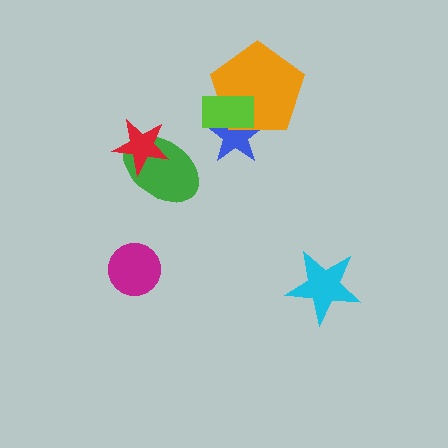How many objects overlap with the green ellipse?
1 object overlaps with the green ellipse.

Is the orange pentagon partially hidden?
Yes, it is partially covered by another shape.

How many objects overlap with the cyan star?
0 objects overlap with the cyan star.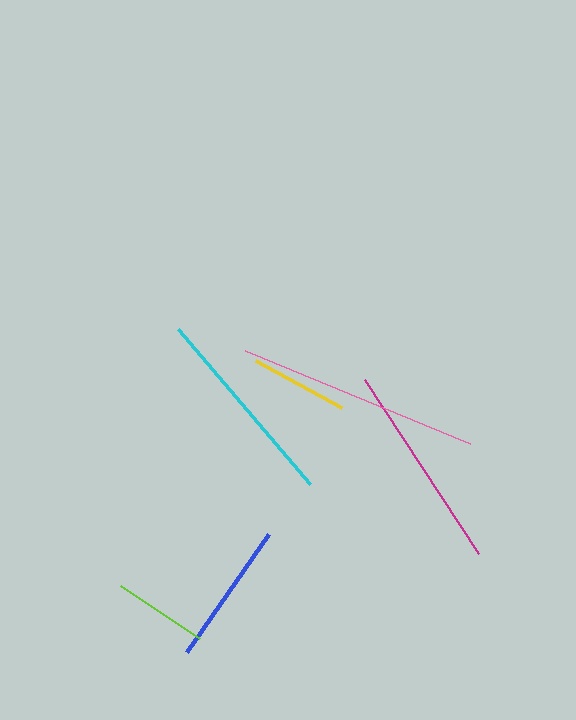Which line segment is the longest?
The pink line is the longest at approximately 244 pixels.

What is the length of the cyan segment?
The cyan segment is approximately 204 pixels long.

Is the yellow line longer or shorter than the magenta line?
The magenta line is longer than the yellow line.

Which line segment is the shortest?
The lime line is the shortest at approximately 95 pixels.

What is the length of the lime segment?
The lime segment is approximately 95 pixels long.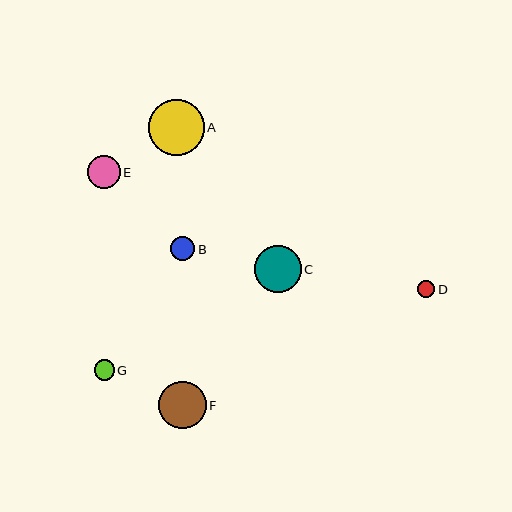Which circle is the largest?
Circle A is the largest with a size of approximately 56 pixels.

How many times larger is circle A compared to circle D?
Circle A is approximately 3.3 times the size of circle D.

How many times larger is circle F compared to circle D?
Circle F is approximately 2.8 times the size of circle D.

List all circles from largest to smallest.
From largest to smallest: A, F, C, E, B, G, D.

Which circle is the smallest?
Circle D is the smallest with a size of approximately 17 pixels.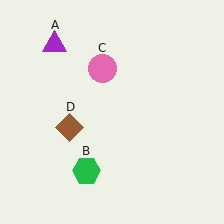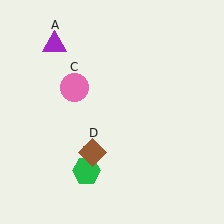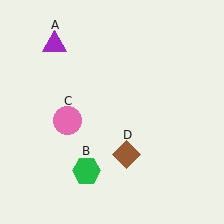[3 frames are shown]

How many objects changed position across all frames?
2 objects changed position: pink circle (object C), brown diamond (object D).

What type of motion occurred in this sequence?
The pink circle (object C), brown diamond (object D) rotated counterclockwise around the center of the scene.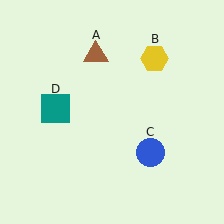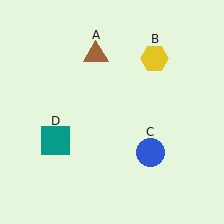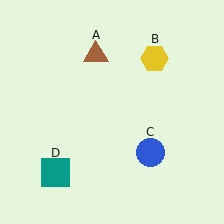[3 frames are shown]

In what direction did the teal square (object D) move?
The teal square (object D) moved down.